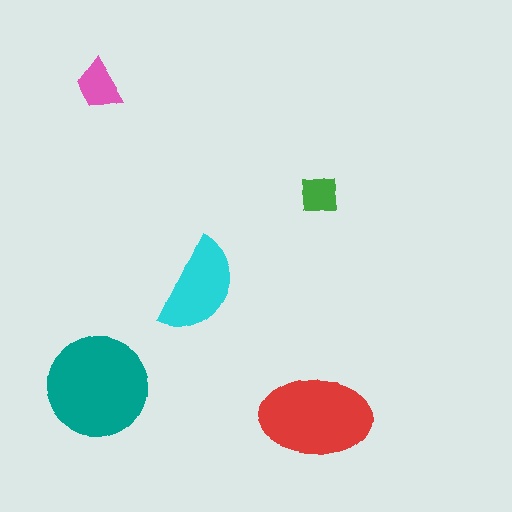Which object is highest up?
The pink trapezoid is topmost.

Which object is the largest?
The teal circle.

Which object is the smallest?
The green square.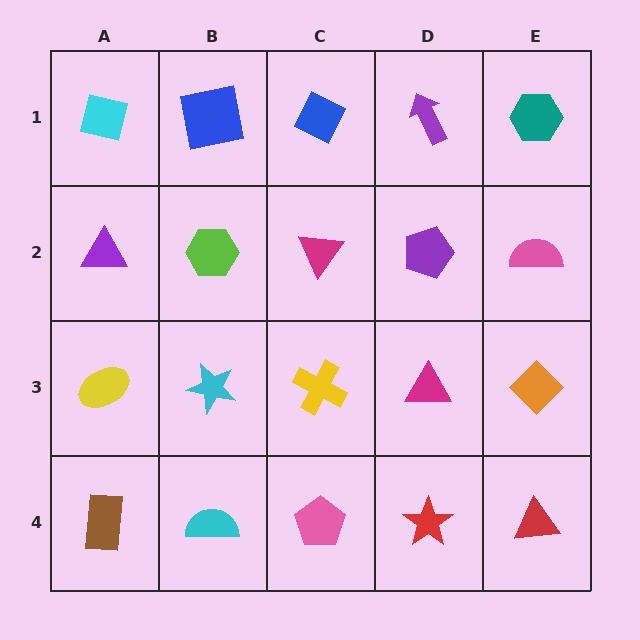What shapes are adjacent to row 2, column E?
A teal hexagon (row 1, column E), an orange diamond (row 3, column E), a purple pentagon (row 2, column D).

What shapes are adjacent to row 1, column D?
A purple pentagon (row 2, column D), a blue diamond (row 1, column C), a teal hexagon (row 1, column E).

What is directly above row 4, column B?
A cyan star.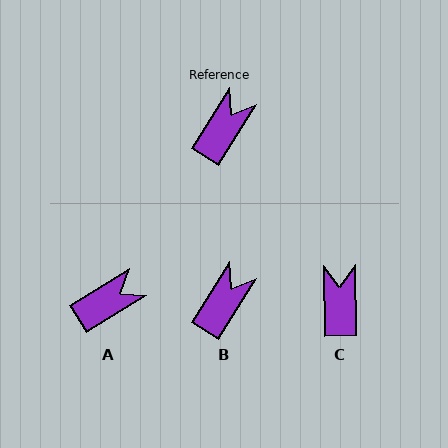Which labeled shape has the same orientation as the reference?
B.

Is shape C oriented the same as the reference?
No, it is off by about 33 degrees.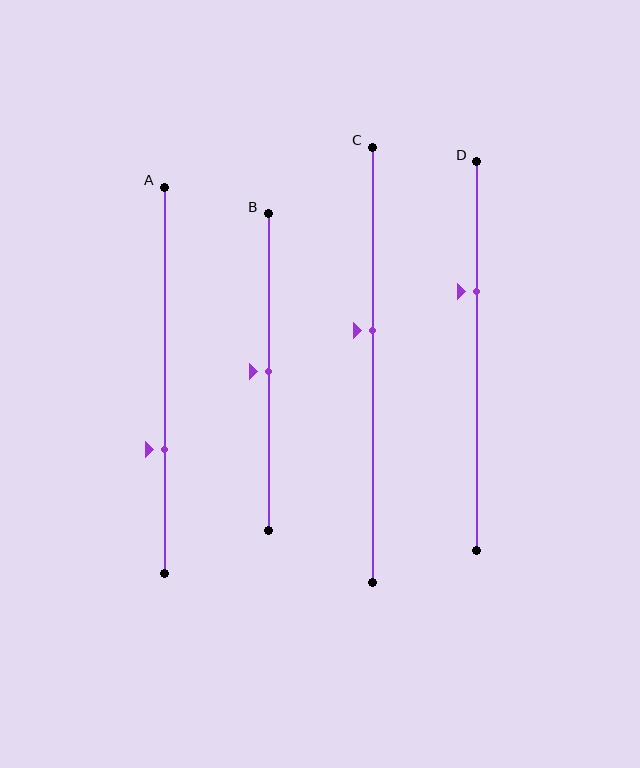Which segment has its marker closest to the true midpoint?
Segment B has its marker closest to the true midpoint.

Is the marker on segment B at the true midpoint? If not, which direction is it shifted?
Yes, the marker on segment B is at the true midpoint.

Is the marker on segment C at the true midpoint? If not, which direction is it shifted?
No, the marker on segment C is shifted upward by about 8% of the segment length.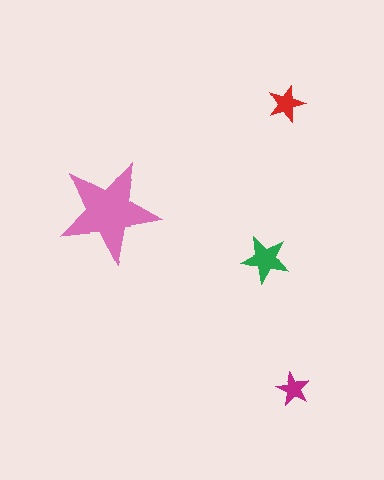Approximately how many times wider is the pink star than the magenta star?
About 3 times wider.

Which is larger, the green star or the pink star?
The pink one.